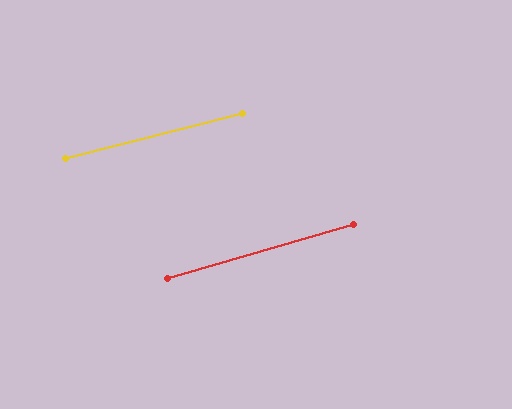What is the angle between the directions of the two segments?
Approximately 2 degrees.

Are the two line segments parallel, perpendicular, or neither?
Parallel — their directions differ by only 1.9°.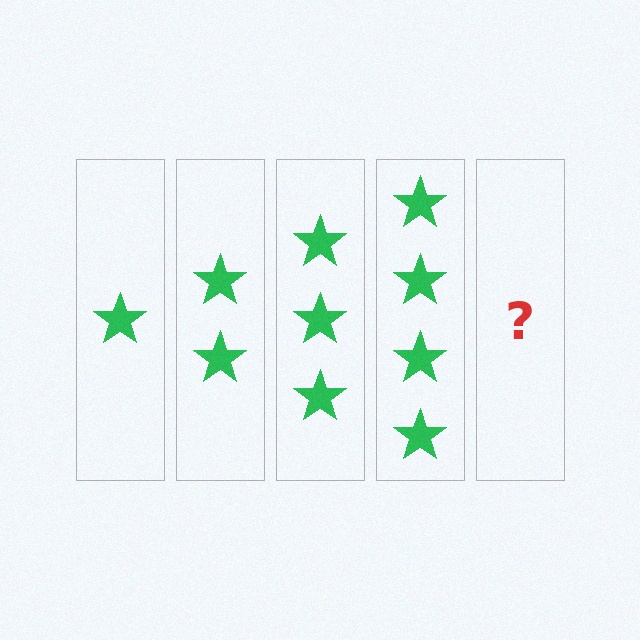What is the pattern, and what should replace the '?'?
The pattern is that each step adds one more star. The '?' should be 5 stars.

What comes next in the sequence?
The next element should be 5 stars.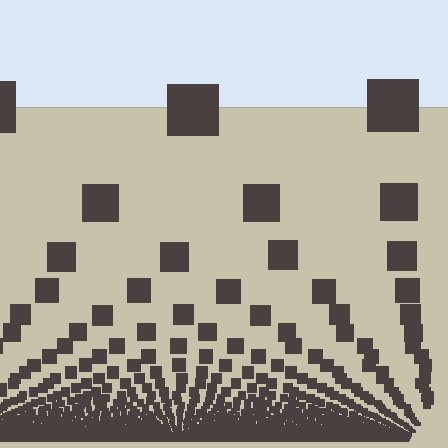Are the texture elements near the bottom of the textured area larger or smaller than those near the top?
Smaller. The gradient is inverted — elements near the bottom are smaller and denser.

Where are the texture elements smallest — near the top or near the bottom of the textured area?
Near the bottom.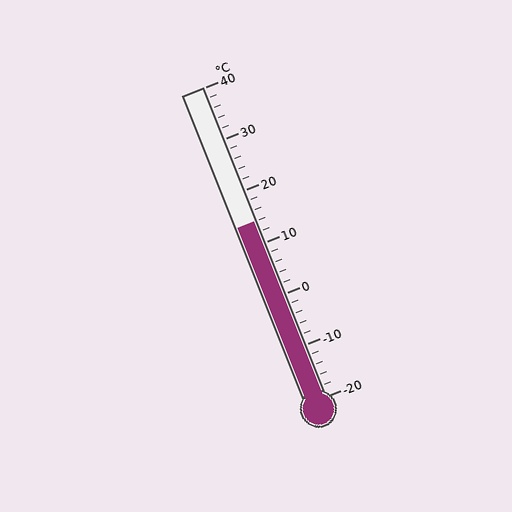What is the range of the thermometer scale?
The thermometer scale ranges from -20°C to 40°C.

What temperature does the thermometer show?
The thermometer shows approximately 14°C.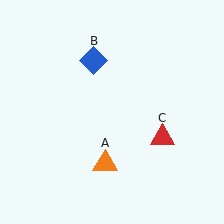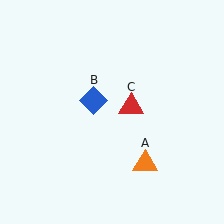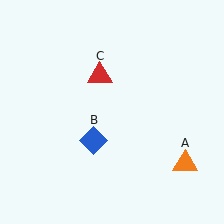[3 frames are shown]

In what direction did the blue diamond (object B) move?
The blue diamond (object B) moved down.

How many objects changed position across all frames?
3 objects changed position: orange triangle (object A), blue diamond (object B), red triangle (object C).